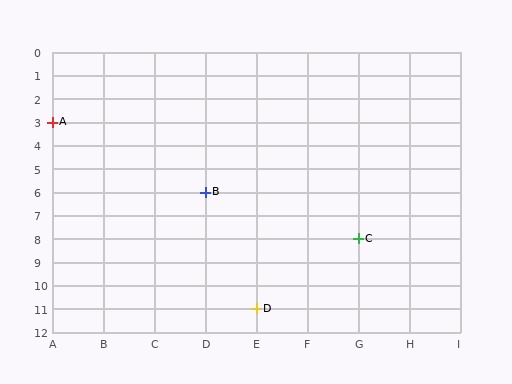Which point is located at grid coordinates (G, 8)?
Point C is at (G, 8).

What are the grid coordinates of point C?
Point C is at grid coordinates (G, 8).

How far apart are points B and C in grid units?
Points B and C are 3 columns and 2 rows apart (about 3.6 grid units diagonally).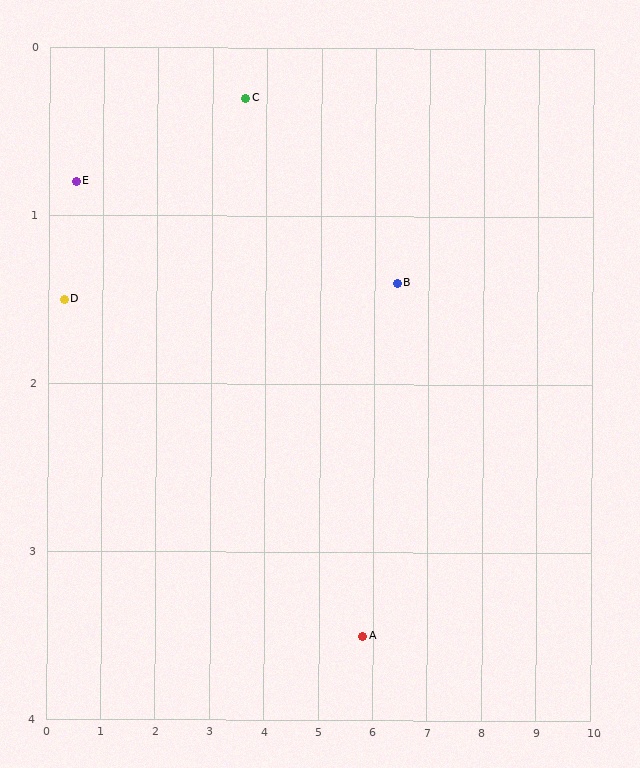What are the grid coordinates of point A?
Point A is at approximately (5.8, 3.5).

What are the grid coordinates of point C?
Point C is at approximately (3.6, 0.3).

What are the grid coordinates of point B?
Point B is at approximately (6.4, 1.4).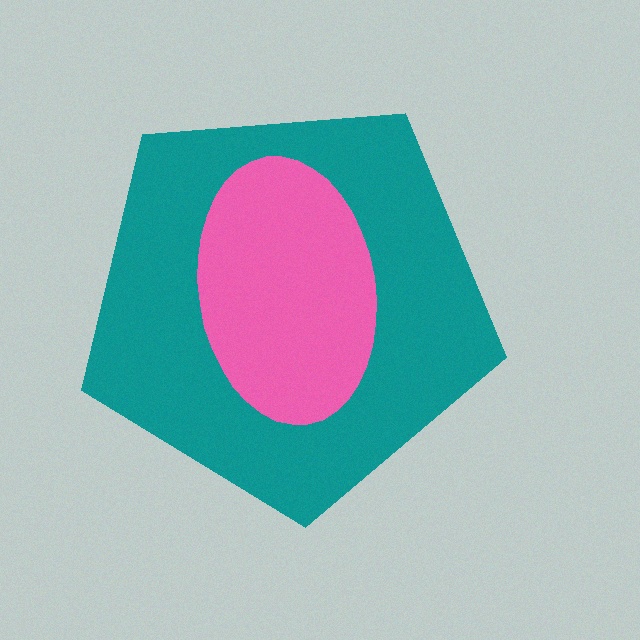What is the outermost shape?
The teal pentagon.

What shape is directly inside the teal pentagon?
The pink ellipse.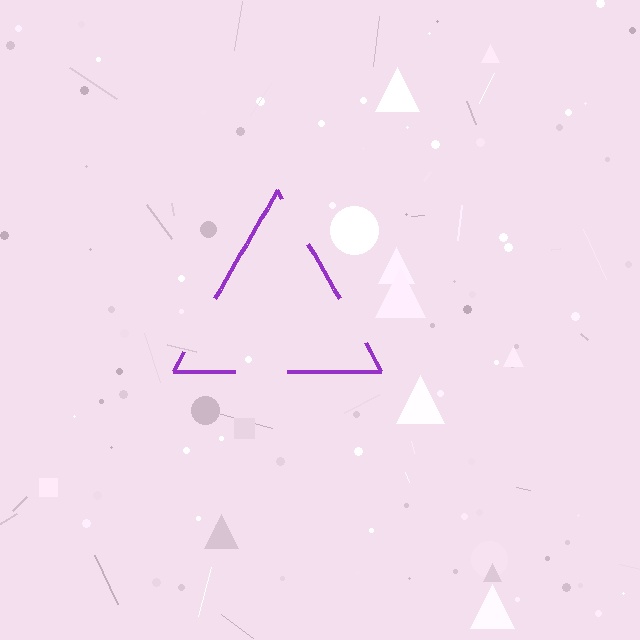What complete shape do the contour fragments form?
The contour fragments form a triangle.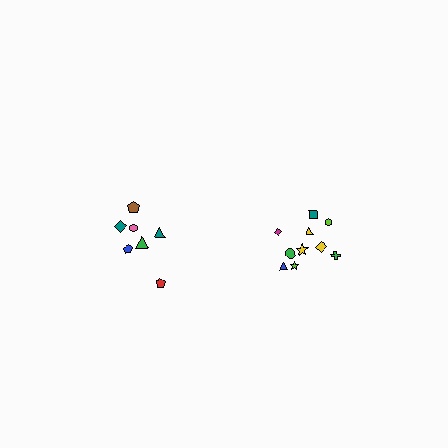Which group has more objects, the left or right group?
The right group.